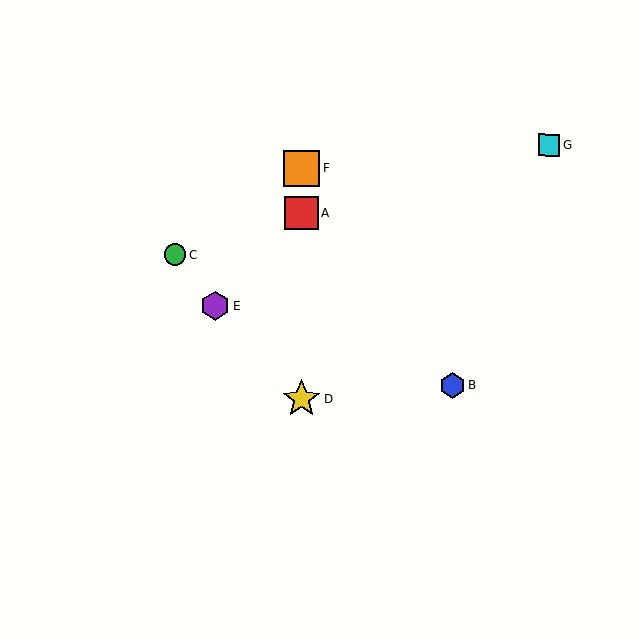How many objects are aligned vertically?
3 objects (A, D, F) are aligned vertically.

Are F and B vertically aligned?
No, F is at x≈302 and B is at x≈452.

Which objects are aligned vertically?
Objects A, D, F are aligned vertically.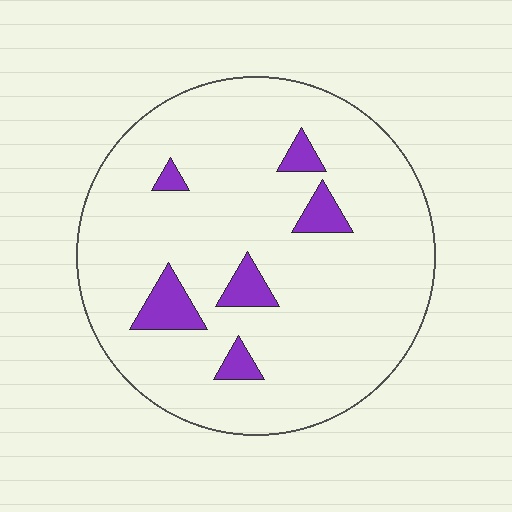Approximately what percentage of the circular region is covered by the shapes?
Approximately 10%.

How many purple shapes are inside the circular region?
6.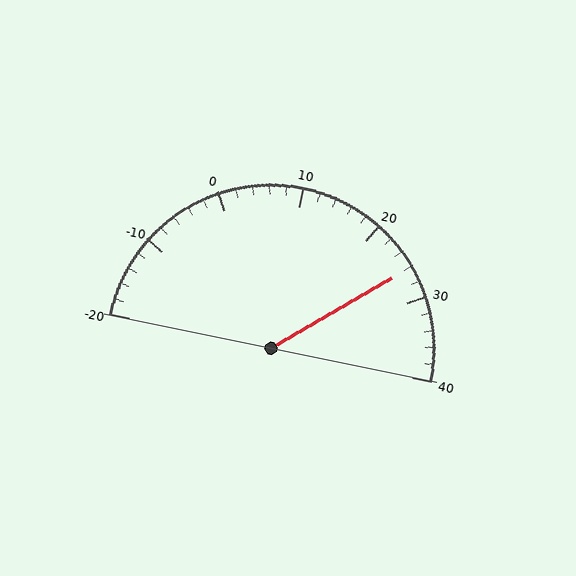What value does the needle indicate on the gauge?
The needle indicates approximately 26.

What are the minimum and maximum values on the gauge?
The gauge ranges from -20 to 40.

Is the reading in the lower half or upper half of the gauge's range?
The reading is in the upper half of the range (-20 to 40).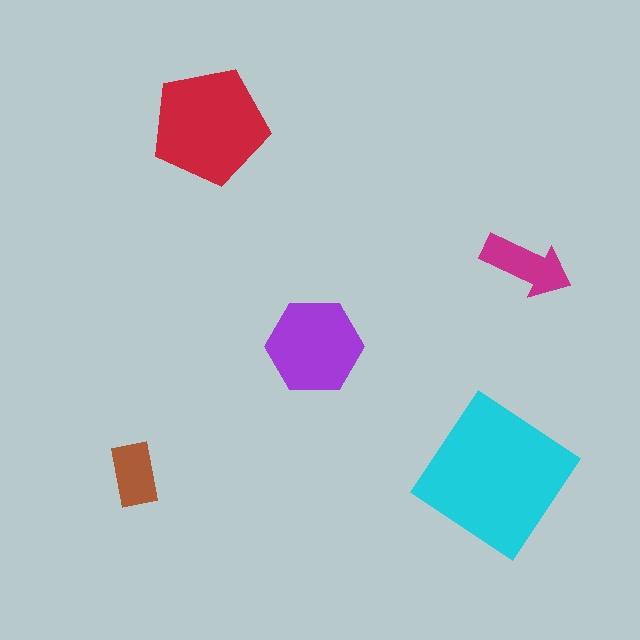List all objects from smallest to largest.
The brown rectangle, the magenta arrow, the purple hexagon, the red pentagon, the cyan diamond.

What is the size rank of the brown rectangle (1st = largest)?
5th.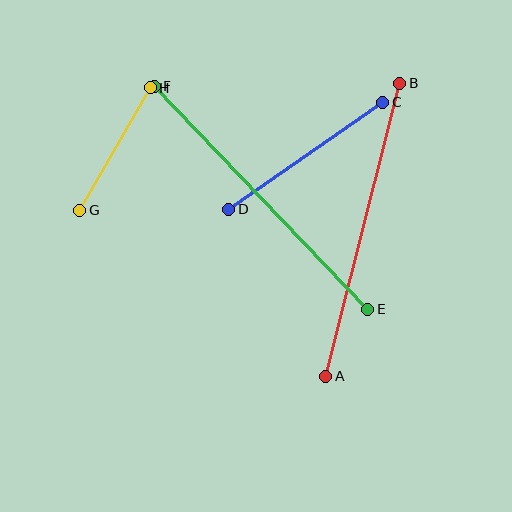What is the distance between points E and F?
The distance is approximately 308 pixels.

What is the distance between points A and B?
The distance is approximately 302 pixels.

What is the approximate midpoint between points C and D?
The midpoint is at approximately (306, 156) pixels.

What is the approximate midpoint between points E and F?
The midpoint is at approximately (261, 198) pixels.